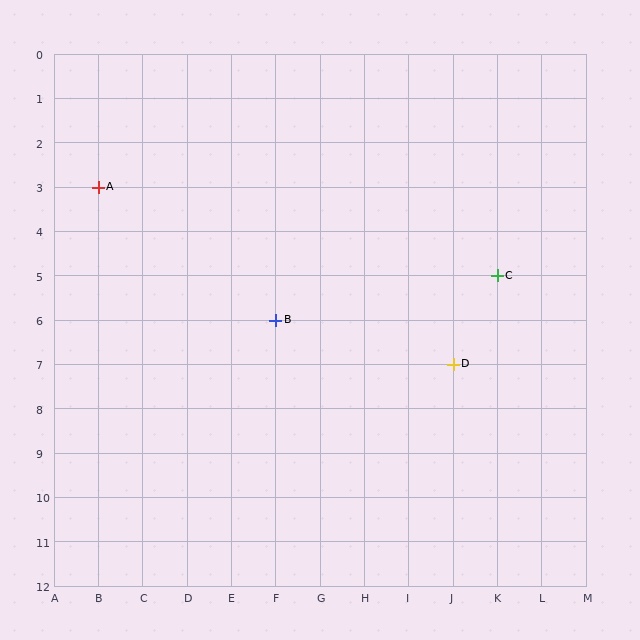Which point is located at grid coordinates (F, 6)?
Point B is at (F, 6).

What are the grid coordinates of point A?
Point A is at grid coordinates (B, 3).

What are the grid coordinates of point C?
Point C is at grid coordinates (K, 5).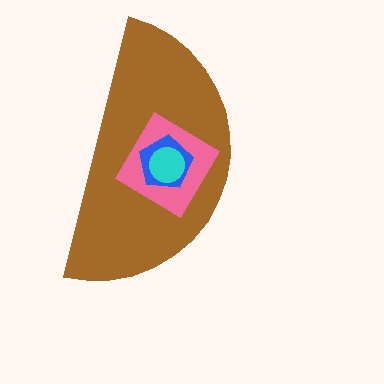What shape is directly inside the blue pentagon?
The cyan circle.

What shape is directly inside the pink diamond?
The blue pentagon.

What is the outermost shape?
The brown semicircle.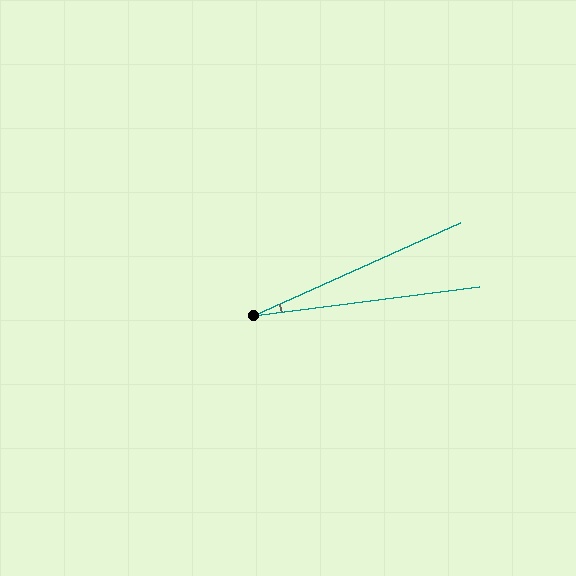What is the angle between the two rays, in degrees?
Approximately 17 degrees.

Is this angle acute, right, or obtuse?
It is acute.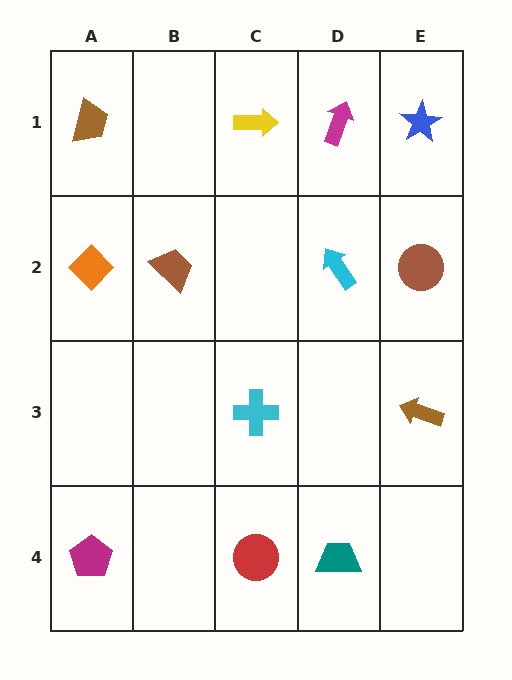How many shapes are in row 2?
4 shapes.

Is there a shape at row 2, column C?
No, that cell is empty.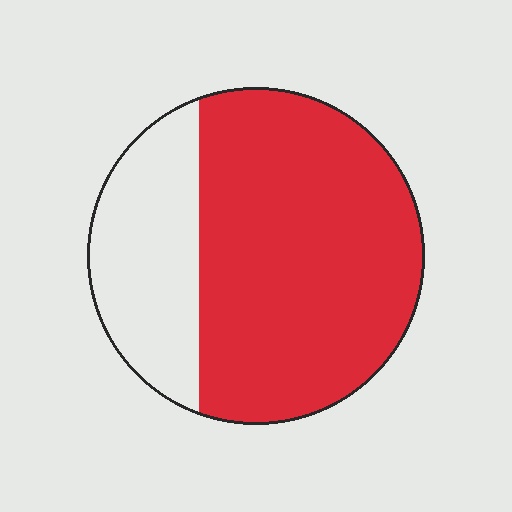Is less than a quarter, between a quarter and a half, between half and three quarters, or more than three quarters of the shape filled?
Between half and three quarters.